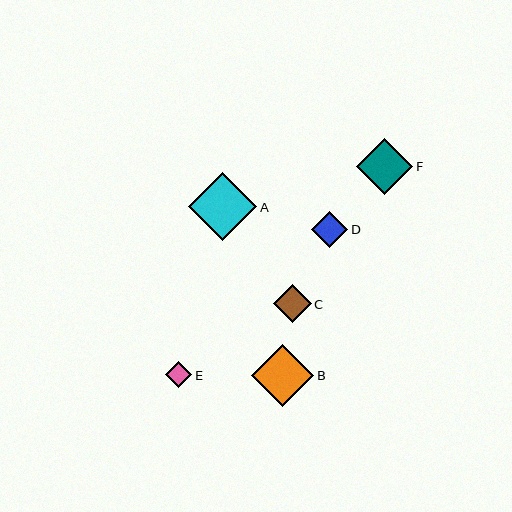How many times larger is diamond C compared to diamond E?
Diamond C is approximately 1.4 times the size of diamond E.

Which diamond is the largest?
Diamond A is the largest with a size of approximately 68 pixels.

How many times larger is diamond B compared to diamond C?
Diamond B is approximately 1.6 times the size of diamond C.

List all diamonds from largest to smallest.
From largest to smallest: A, B, F, C, D, E.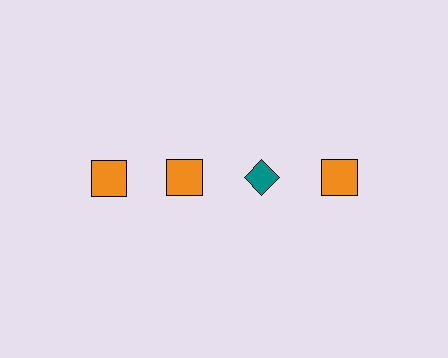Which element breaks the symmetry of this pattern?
The teal diamond in the top row, center column breaks the symmetry. All other shapes are orange squares.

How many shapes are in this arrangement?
There are 4 shapes arranged in a grid pattern.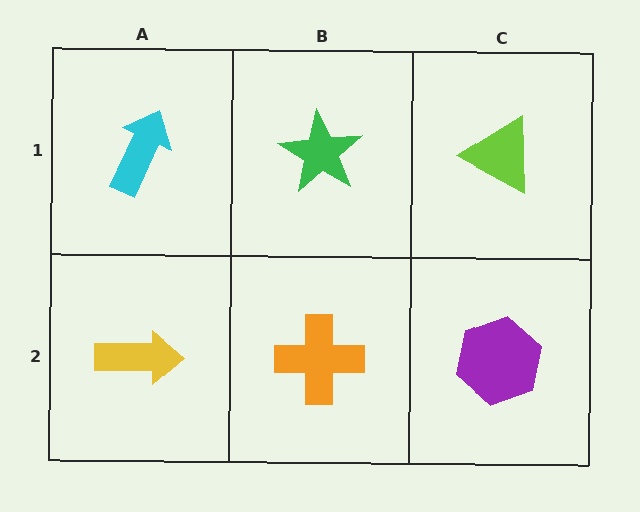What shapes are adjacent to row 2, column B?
A green star (row 1, column B), a yellow arrow (row 2, column A), a purple hexagon (row 2, column C).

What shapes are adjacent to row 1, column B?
An orange cross (row 2, column B), a cyan arrow (row 1, column A), a lime triangle (row 1, column C).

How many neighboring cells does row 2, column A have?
2.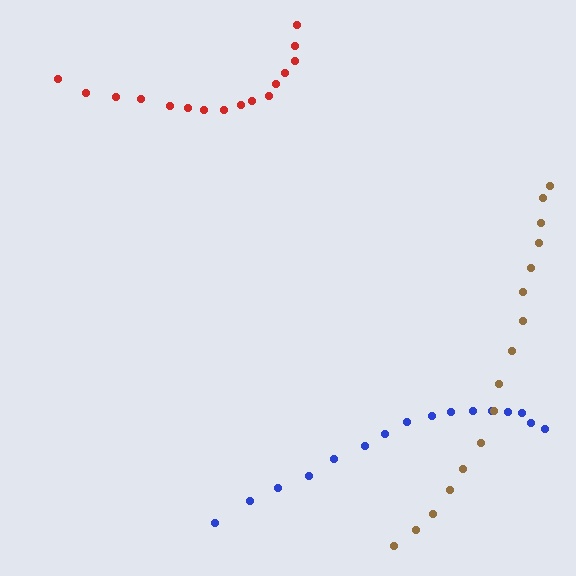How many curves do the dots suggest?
There are 3 distinct paths.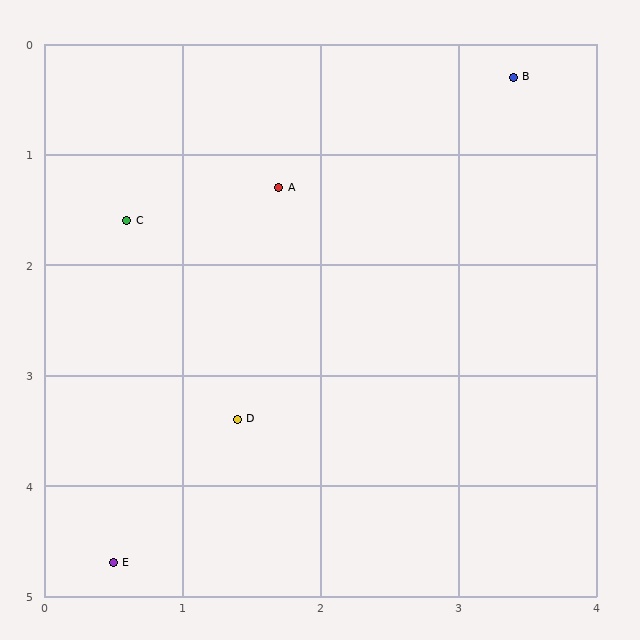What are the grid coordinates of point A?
Point A is at approximately (1.7, 1.3).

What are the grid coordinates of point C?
Point C is at approximately (0.6, 1.6).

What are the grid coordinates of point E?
Point E is at approximately (0.5, 4.7).